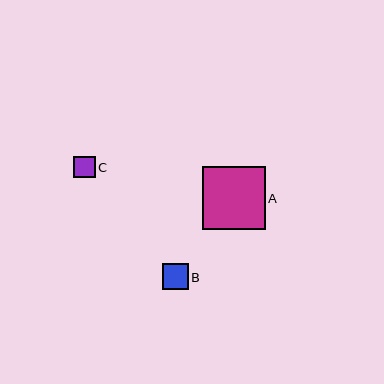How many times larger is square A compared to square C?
Square A is approximately 2.9 times the size of square C.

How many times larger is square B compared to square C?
Square B is approximately 1.2 times the size of square C.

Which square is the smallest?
Square C is the smallest with a size of approximately 22 pixels.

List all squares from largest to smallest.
From largest to smallest: A, B, C.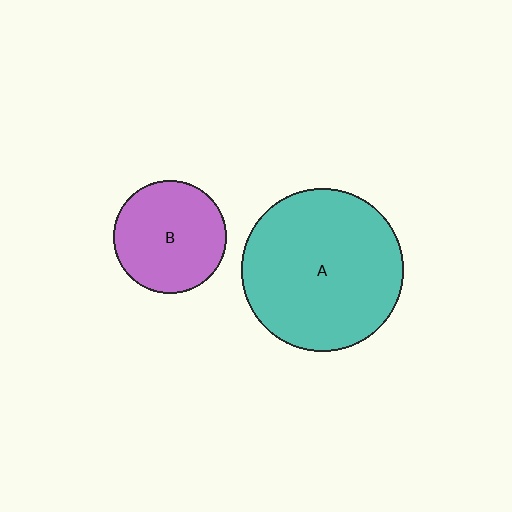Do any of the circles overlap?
No, none of the circles overlap.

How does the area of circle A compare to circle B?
Approximately 2.1 times.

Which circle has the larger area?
Circle A (teal).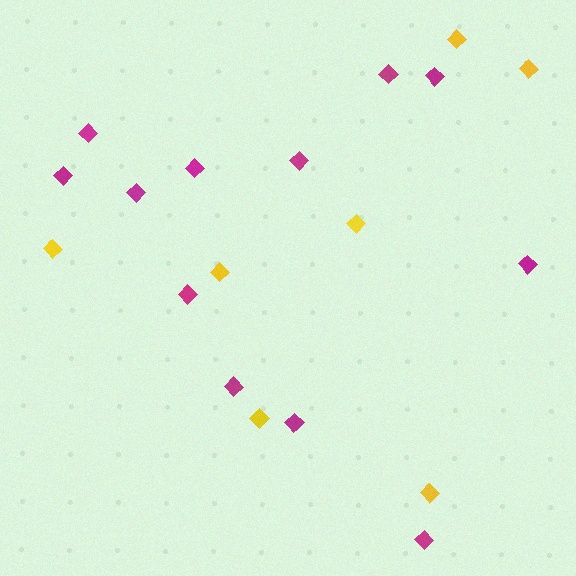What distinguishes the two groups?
There are 2 groups: one group of magenta diamonds (12) and one group of yellow diamonds (7).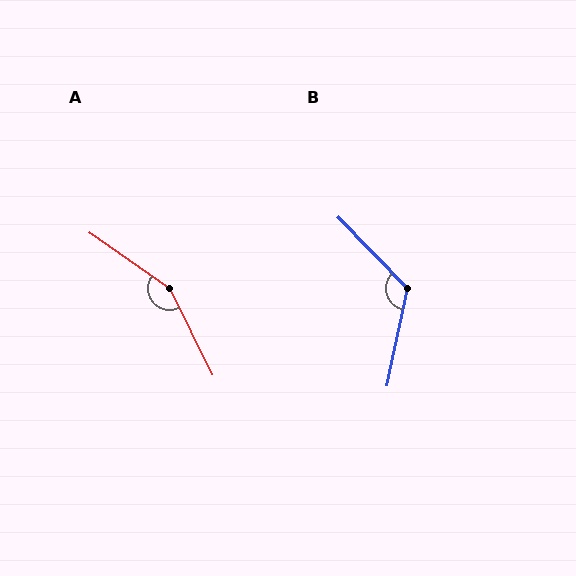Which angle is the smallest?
B, at approximately 124 degrees.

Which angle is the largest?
A, at approximately 151 degrees.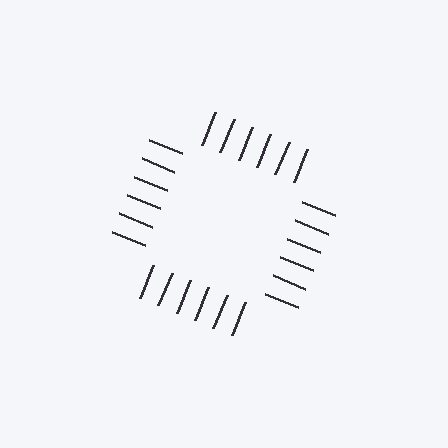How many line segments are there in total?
24 — 6 along each of the 4 edges.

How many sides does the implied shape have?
4 sides — the line-ends trace a square.